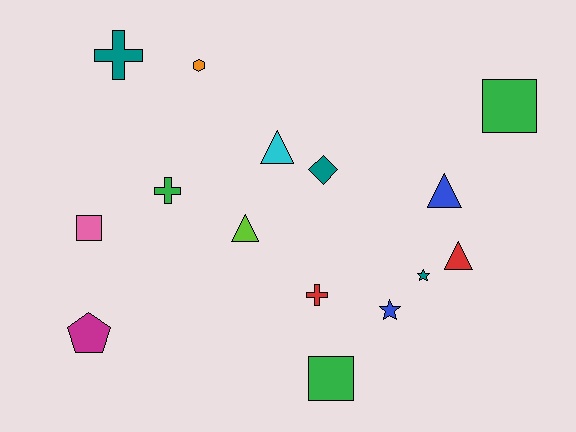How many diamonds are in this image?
There is 1 diamond.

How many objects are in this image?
There are 15 objects.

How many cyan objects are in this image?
There is 1 cyan object.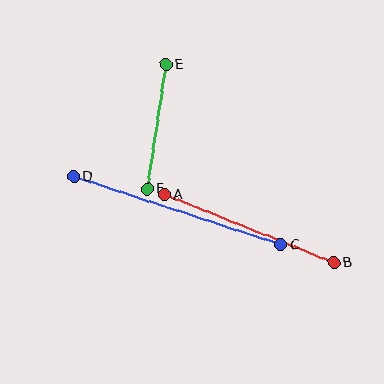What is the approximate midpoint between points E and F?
The midpoint is at approximately (156, 127) pixels.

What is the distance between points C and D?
The distance is approximately 218 pixels.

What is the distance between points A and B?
The distance is approximately 182 pixels.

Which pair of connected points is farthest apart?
Points C and D are farthest apart.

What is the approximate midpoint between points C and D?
The midpoint is at approximately (177, 211) pixels.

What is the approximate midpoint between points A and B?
The midpoint is at approximately (249, 228) pixels.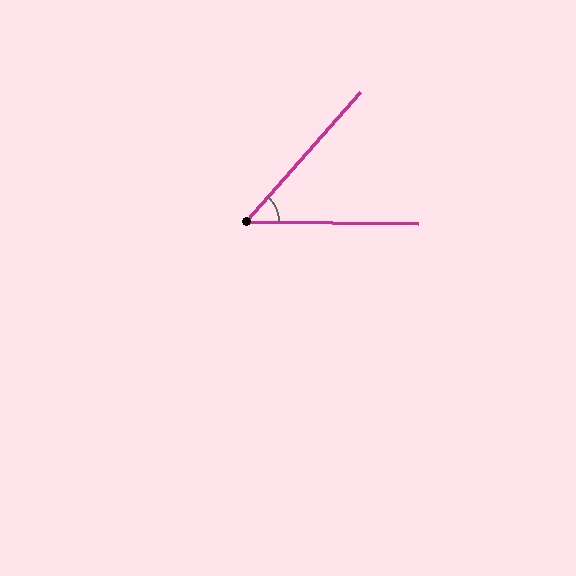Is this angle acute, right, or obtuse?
It is acute.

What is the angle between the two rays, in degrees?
Approximately 49 degrees.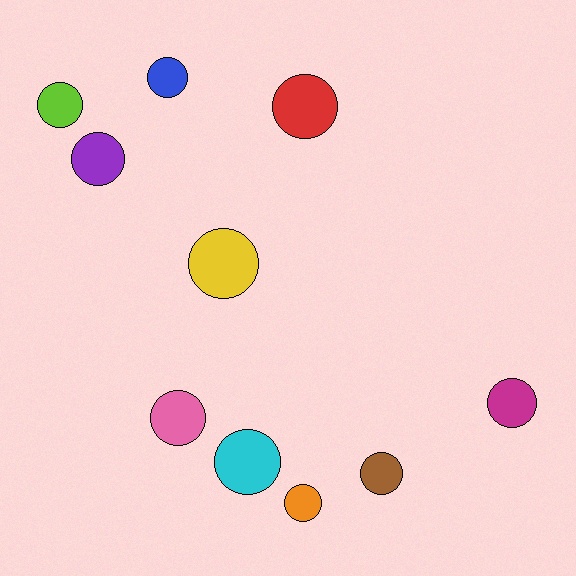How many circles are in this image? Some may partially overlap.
There are 10 circles.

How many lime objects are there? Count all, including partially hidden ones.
There is 1 lime object.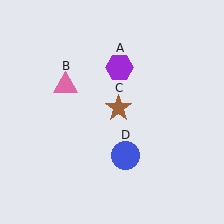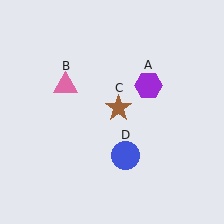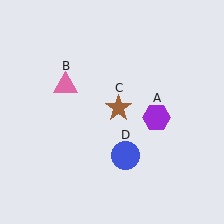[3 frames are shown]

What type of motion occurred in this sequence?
The purple hexagon (object A) rotated clockwise around the center of the scene.